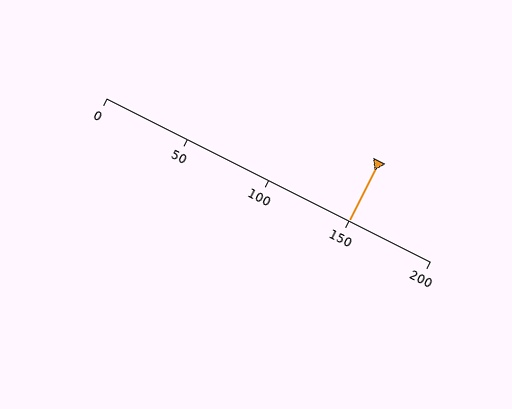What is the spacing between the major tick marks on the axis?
The major ticks are spaced 50 apart.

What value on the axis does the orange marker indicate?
The marker indicates approximately 150.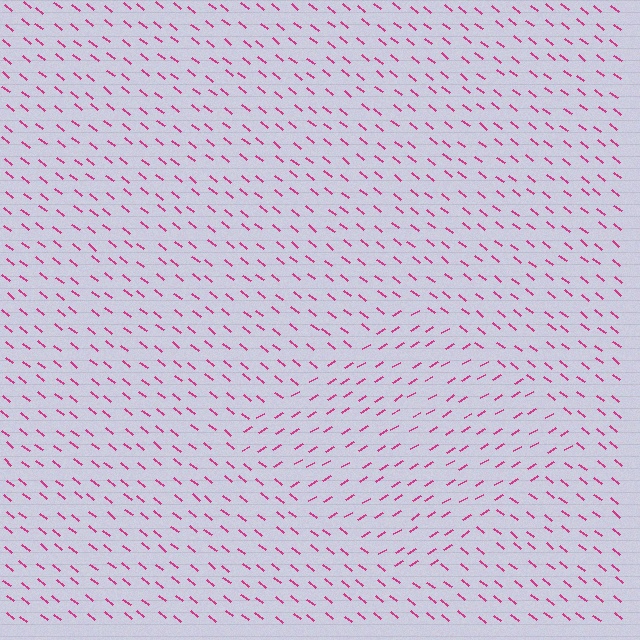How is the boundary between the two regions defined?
The boundary is defined purely by a change in line orientation (approximately 71 degrees difference). All lines are the same color and thickness.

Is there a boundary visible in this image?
Yes, there is a texture boundary formed by a change in line orientation.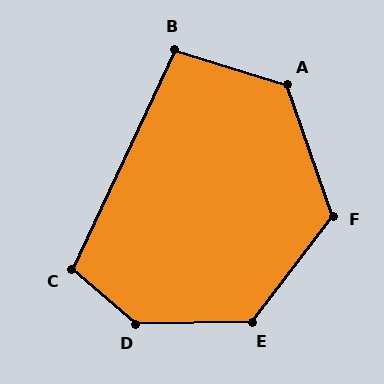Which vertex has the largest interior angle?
D, at approximately 139 degrees.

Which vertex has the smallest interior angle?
B, at approximately 98 degrees.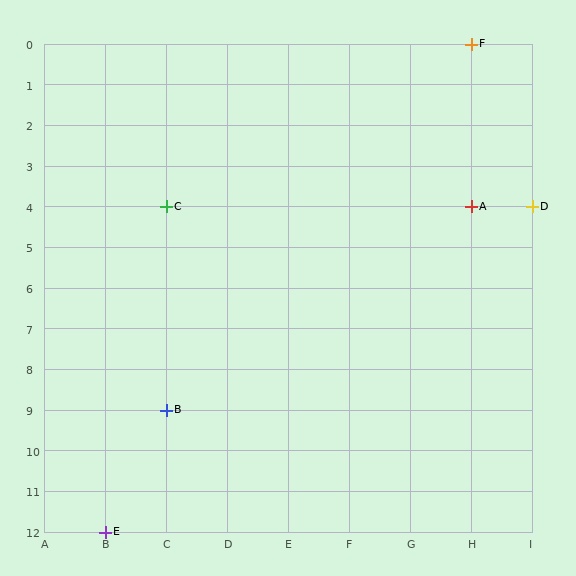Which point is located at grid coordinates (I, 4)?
Point D is at (I, 4).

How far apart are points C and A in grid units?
Points C and A are 5 columns apart.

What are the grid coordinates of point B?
Point B is at grid coordinates (C, 9).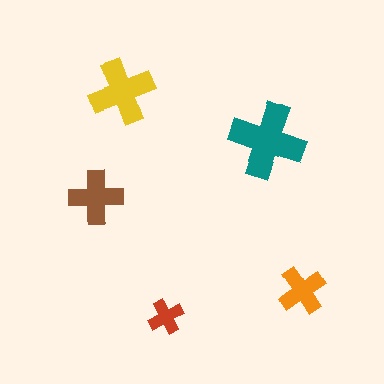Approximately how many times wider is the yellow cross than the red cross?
About 2 times wider.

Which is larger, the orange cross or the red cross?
The orange one.